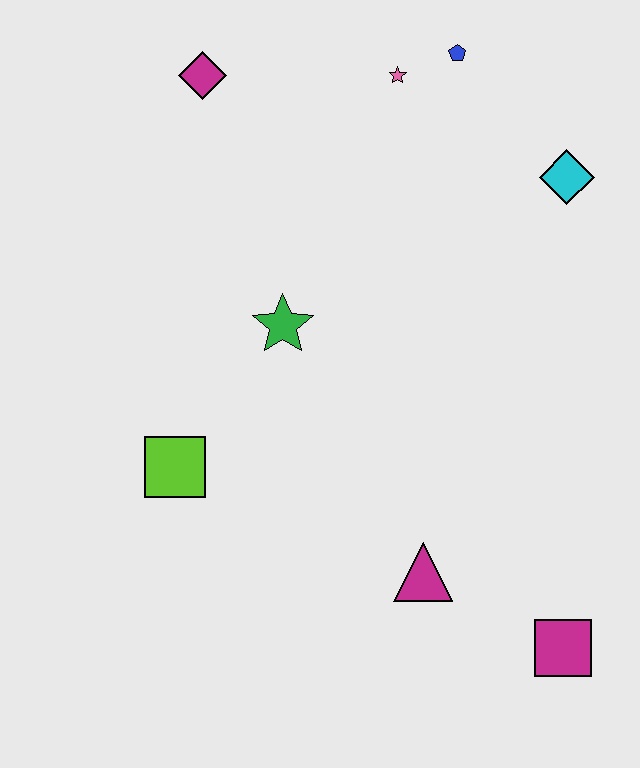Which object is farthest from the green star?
The magenta square is farthest from the green star.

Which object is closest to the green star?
The lime square is closest to the green star.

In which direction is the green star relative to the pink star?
The green star is below the pink star.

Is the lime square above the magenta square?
Yes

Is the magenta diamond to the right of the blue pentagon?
No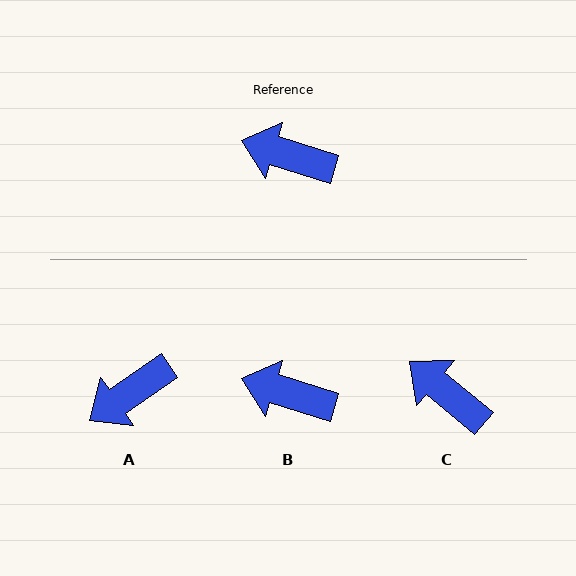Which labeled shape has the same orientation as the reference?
B.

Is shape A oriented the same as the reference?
No, it is off by about 52 degrees.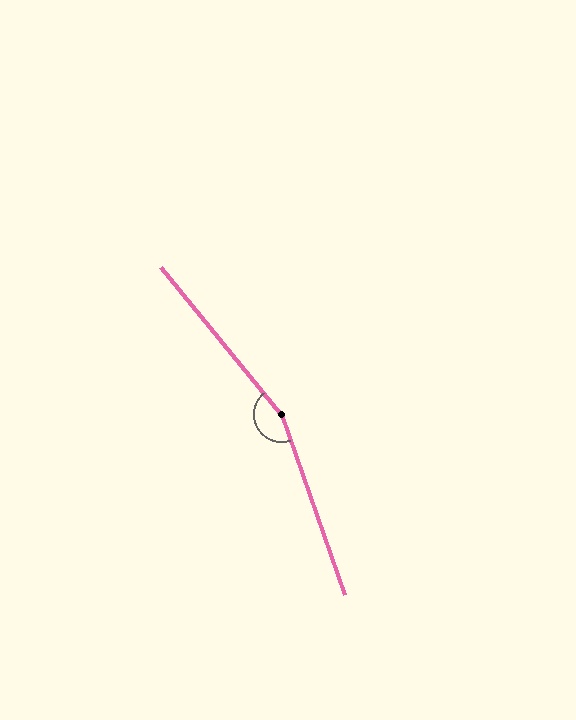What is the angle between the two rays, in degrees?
Approximately 160 degrees.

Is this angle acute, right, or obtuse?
It is obtuse.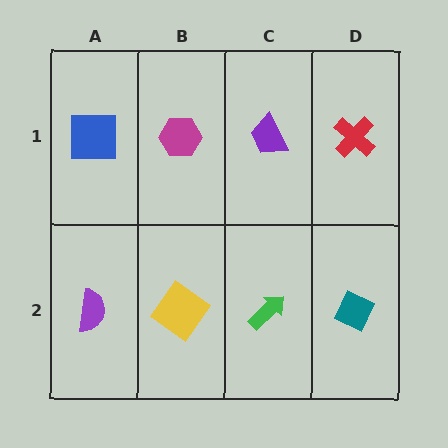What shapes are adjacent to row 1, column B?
A yellow diamond (row 2, column B), a blue square (row 1, column A), a purple trapezoid (row 1, column C).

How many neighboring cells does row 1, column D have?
2.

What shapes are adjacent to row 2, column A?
A blue square (row 1, column A), a yellow diamond (row 2, column B).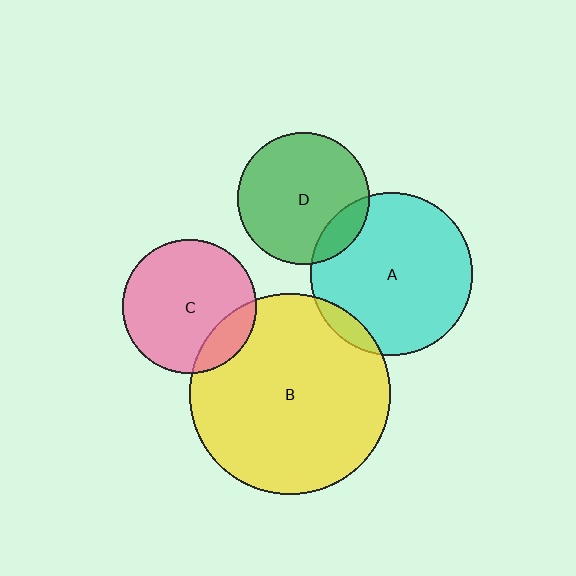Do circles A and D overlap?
Yes.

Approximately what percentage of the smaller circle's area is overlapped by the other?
Approximately 15%.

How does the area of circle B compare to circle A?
Approximately 1.5 times.